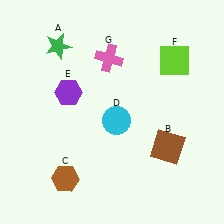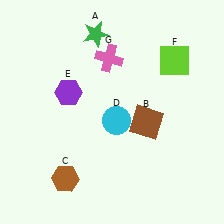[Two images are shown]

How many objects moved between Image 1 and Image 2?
2 objects moved between the two images.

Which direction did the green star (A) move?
The green star (A) moved right.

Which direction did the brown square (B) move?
The brown square (B) moved up.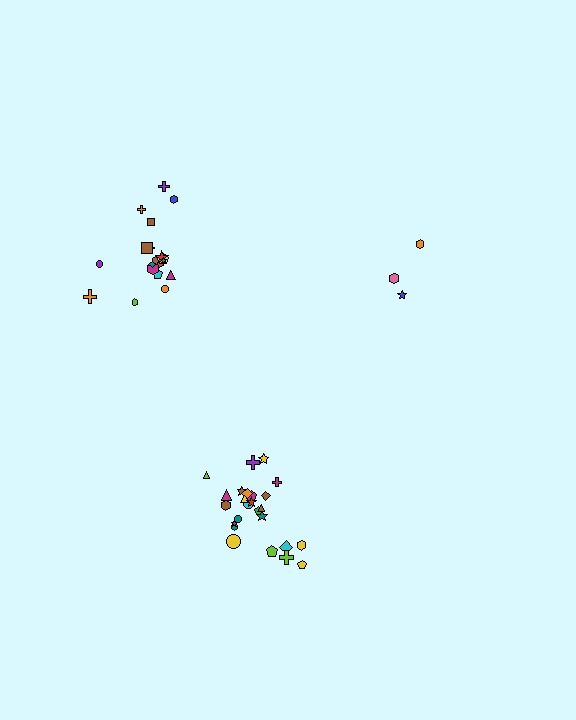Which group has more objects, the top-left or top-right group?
The top-left group.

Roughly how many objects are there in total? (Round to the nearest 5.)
Roughly 45 objects in total.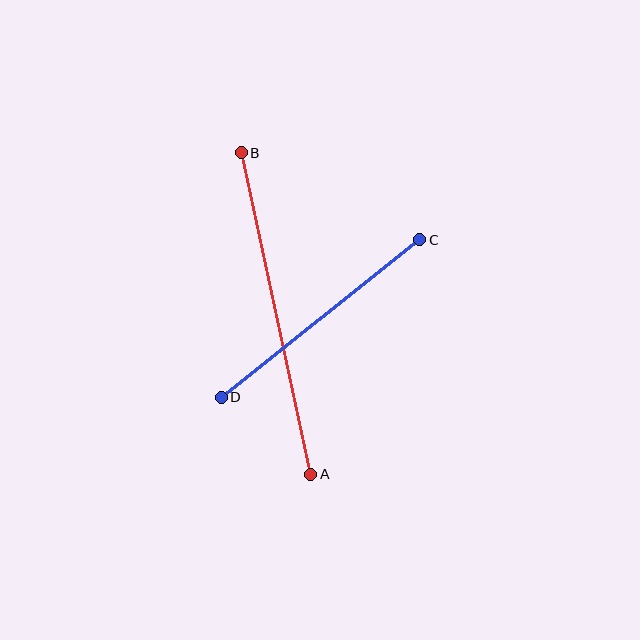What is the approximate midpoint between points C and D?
The midpoint is at approximately (320, 319) pixels.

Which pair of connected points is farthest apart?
Points A and B are farthest apart.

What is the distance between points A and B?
The distance is approximately 329 pixels.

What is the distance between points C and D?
The distance is approximately 253 pixels.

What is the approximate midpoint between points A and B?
The midpoint is at approximately (276, 314) pixels.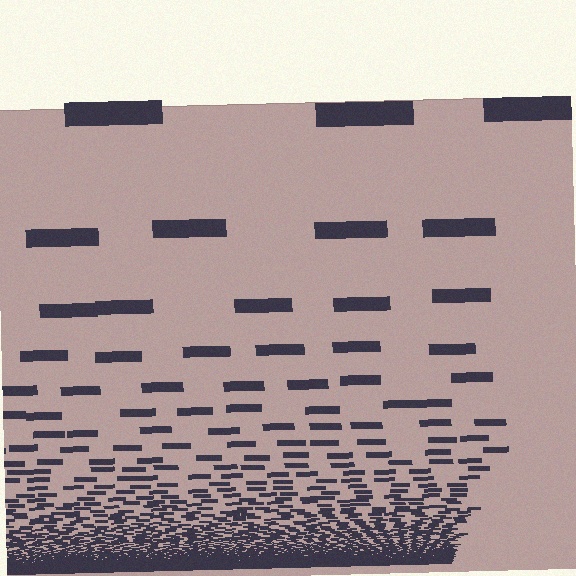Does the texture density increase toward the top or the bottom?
Density increases toward the bottom.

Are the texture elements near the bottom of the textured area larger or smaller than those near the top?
Smaller. The gradient is inverted — elements near the bottom are smaller and denser.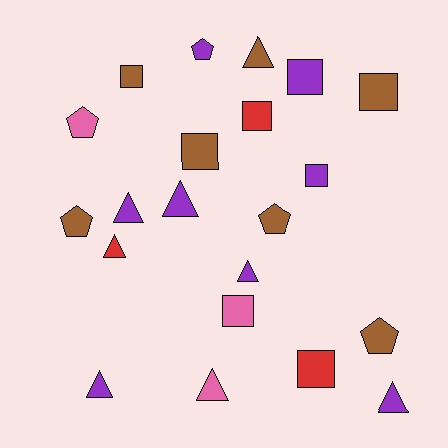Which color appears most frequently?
Purple, with 8 objects.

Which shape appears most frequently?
Triangle, with 8 objects.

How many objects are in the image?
There are 21 objects.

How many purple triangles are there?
There are 5 purple triangles.